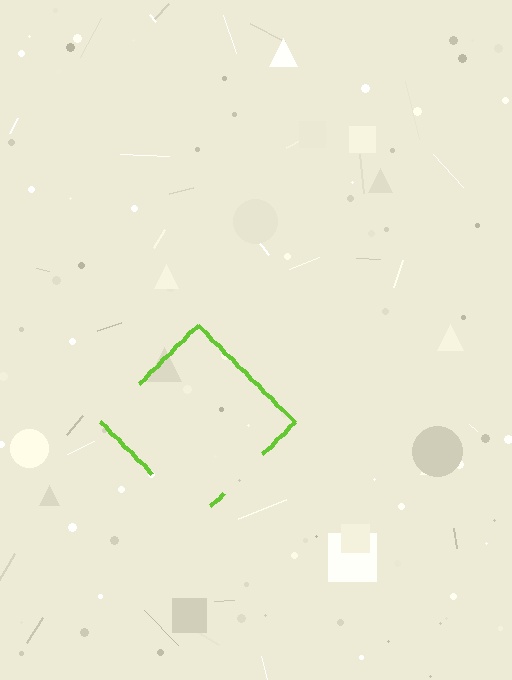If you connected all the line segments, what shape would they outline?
They would outline a diamond.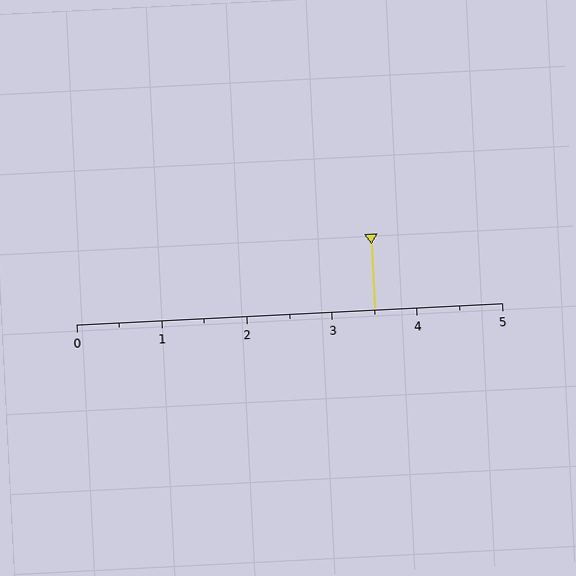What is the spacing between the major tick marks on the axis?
The major ticks are spaced 1 apart.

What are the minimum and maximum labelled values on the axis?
The axis runs from 0 to 5.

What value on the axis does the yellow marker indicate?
The marker indicates approximately 3.5.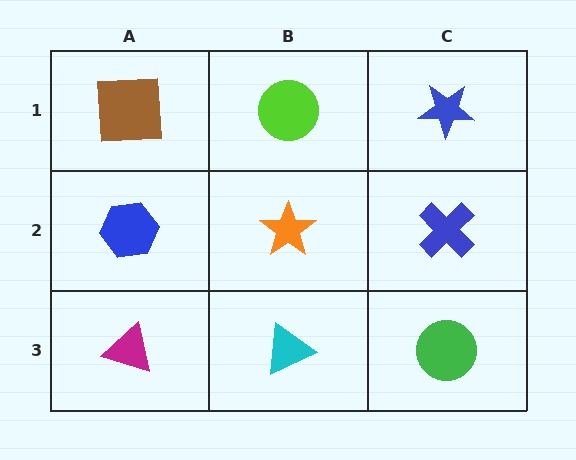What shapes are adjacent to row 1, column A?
A blue hexagon (row 2, column A), a lime circle (row 1, column B).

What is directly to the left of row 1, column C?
A lime circle.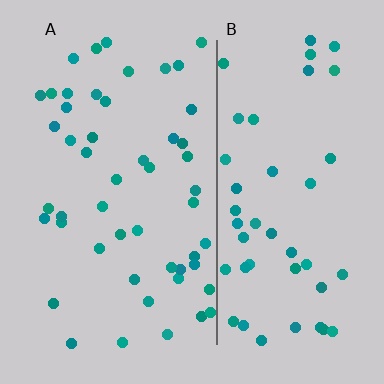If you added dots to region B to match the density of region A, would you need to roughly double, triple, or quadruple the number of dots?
Approximately double.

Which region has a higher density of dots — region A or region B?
A (the left).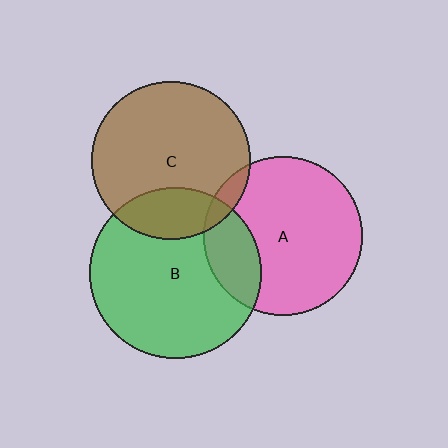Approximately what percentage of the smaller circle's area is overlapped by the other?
Approximately 5%.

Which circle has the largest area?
Circle B (green).